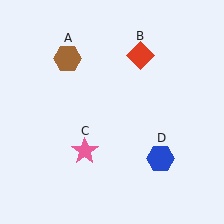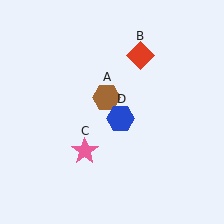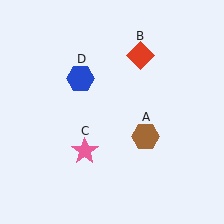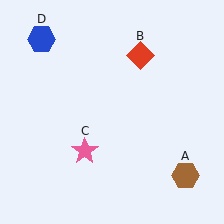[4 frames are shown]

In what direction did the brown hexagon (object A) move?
The brown hexagon (object A) moved down and to the right.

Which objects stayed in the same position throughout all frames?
Red diamond (object B) and pink star (object C) remained stationary.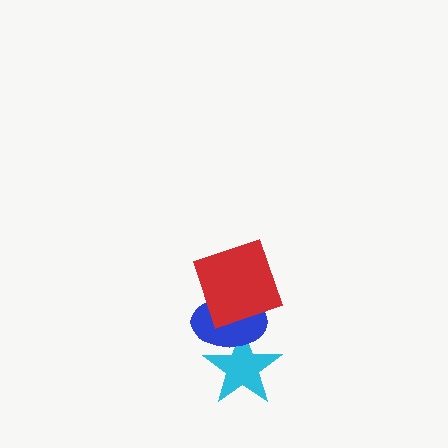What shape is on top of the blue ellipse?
The red square is on top of the blue ellipse.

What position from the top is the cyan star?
The cyan star is 3rd from the top.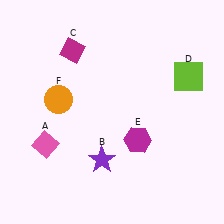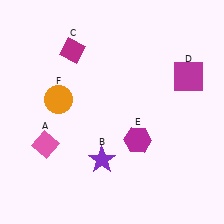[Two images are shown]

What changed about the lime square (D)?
In Image 1, D is lime. In Image 2, it changed to magenta.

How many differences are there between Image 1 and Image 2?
There is 1 difference between the two images.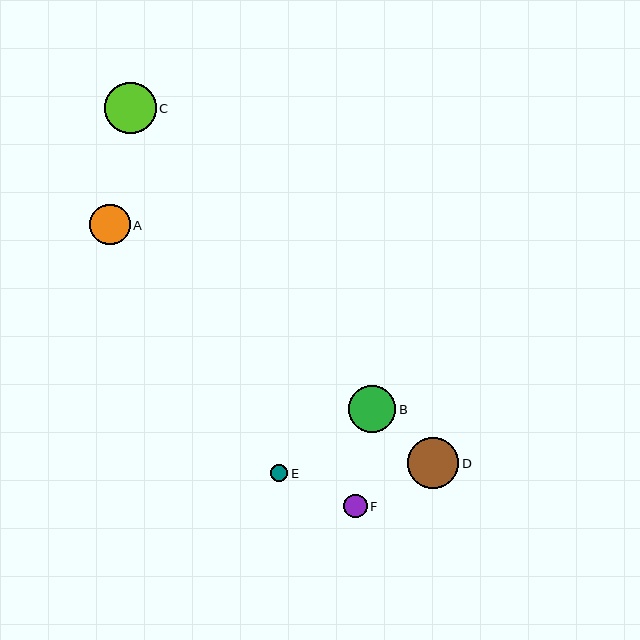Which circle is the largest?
Circle C is the largest with a size of approximately 51 pixels.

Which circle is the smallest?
Circle E is the smallest with a size of approximately 17 pixels.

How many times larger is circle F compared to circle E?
Circle F is approximately 1.4 times the size of circle E.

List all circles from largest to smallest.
From largest to smallest: C, D, B, A, F, E.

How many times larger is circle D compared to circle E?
Circle D is approximately 3.0 times the size of circle E.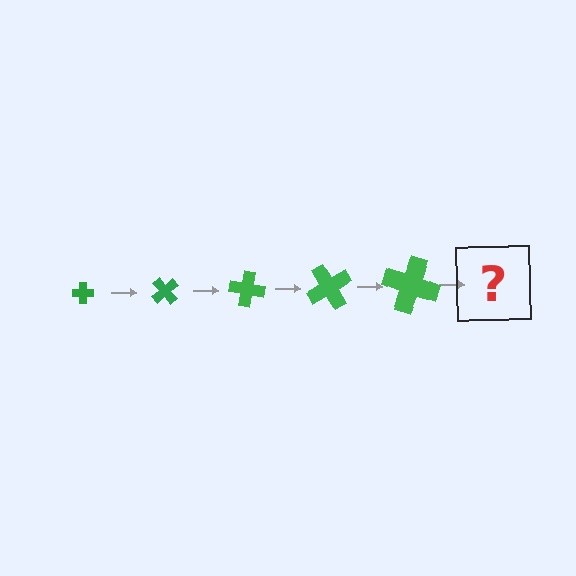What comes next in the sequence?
The next element should be a cross, larger than the previous one and rotated 250 degrees from the start.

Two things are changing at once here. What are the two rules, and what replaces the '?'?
The two rules are that the cross grows larger each step and it rotates 50 degrees each step. The '?' should be a cross, larger than the previous one and rotated 250 degrees from the start.